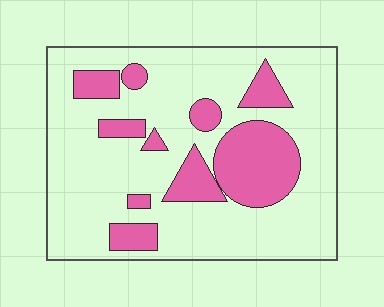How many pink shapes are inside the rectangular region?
10.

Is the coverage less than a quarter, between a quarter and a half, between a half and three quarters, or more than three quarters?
Less than a quarter.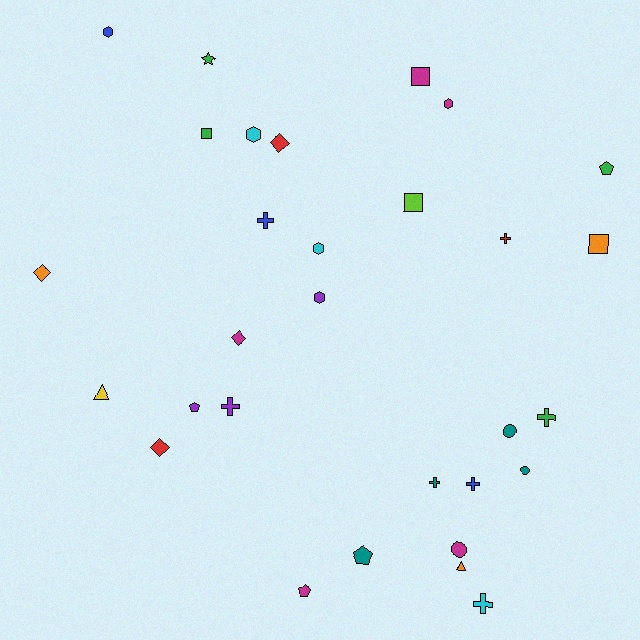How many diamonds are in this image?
There are 4 diamonds.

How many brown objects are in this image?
There are no brown objects.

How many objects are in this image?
There are 30 objects.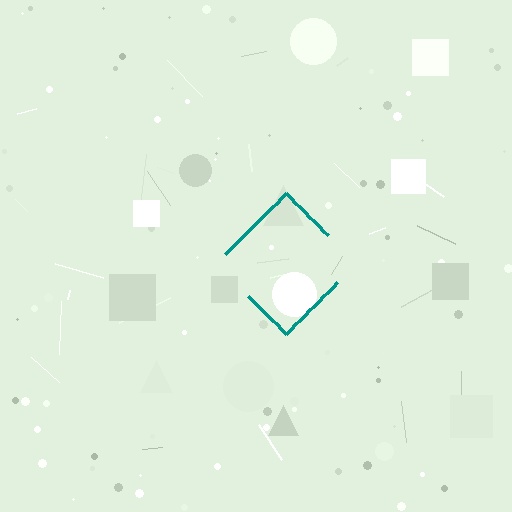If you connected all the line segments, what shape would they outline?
They would outline a diamond.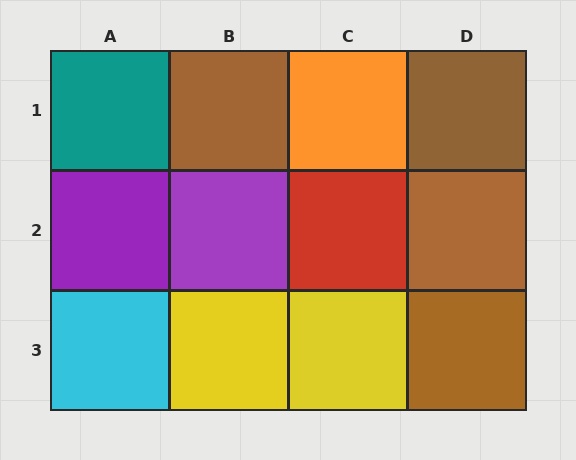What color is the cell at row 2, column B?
Purple.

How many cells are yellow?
2 cells are yellow.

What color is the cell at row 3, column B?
Yellow.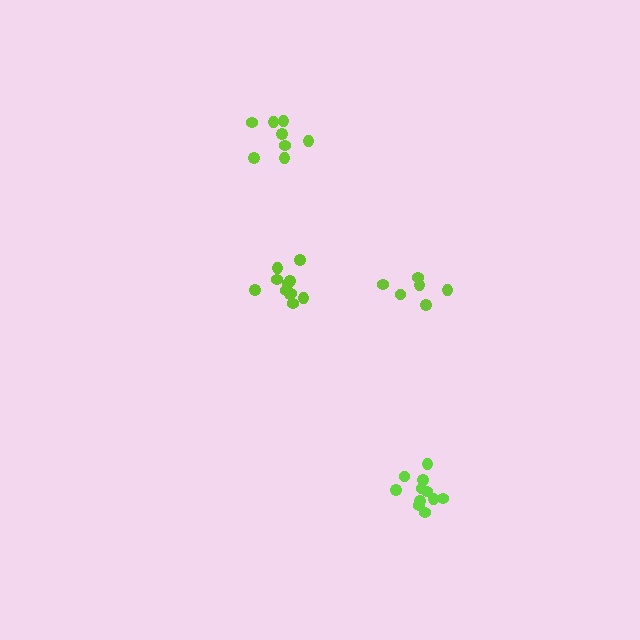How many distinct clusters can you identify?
There are 4 distinct clusters.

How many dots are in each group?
Group 1: 8 dots, Group 2: 11 dots, Group 3: 11 dots, Group 4: 6 dots (36 total).